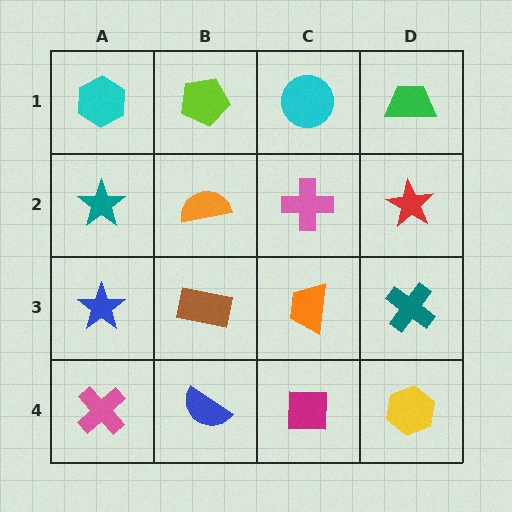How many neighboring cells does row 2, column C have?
4.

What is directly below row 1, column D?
A red star.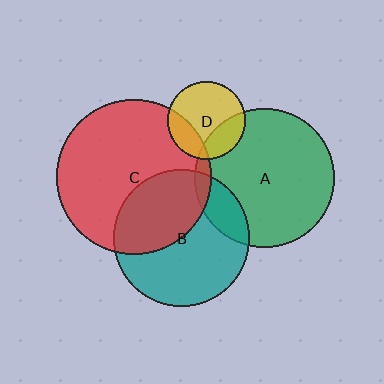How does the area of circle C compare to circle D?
Approximately 4.0 times.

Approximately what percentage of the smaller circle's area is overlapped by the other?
Approximately 15%.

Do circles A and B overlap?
Yes.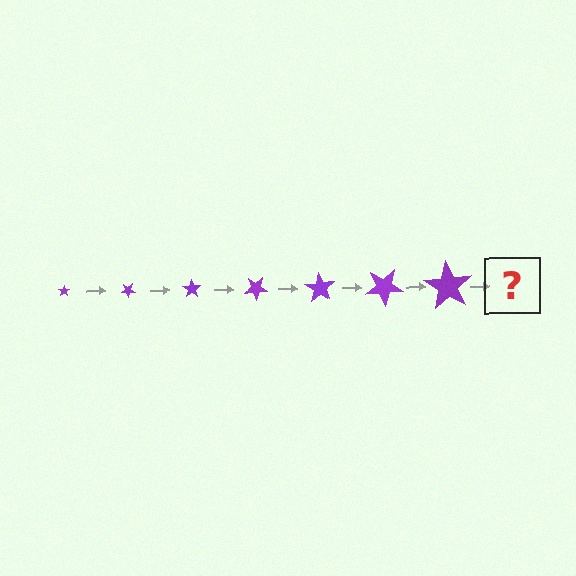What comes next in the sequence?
The next element should be a star, larger than the previous one and rotated 245 degrees from the start.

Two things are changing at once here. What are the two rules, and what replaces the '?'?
The two rules are that the star grows larger each step and it rotates 35 degrees each step. The '?' should be a star, larger than the previous one and rotated 245 degrees from the start.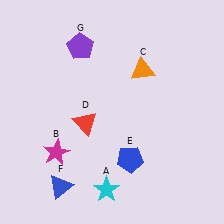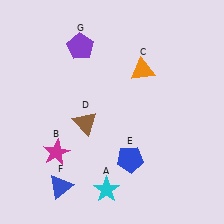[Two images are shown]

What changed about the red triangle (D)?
In Image 1, D is red. In Image 2, it changed to brown.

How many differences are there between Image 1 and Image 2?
There is 1 difference between the two images.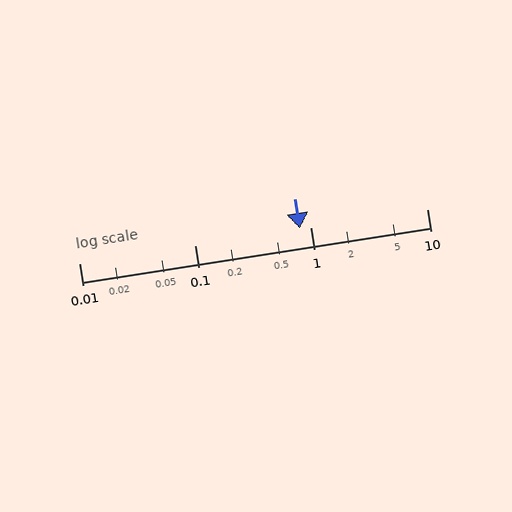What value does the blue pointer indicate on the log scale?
The pointer indicates approximately 0.81.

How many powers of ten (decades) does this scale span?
The scale spans 3 decades, from 0.01 to 10.